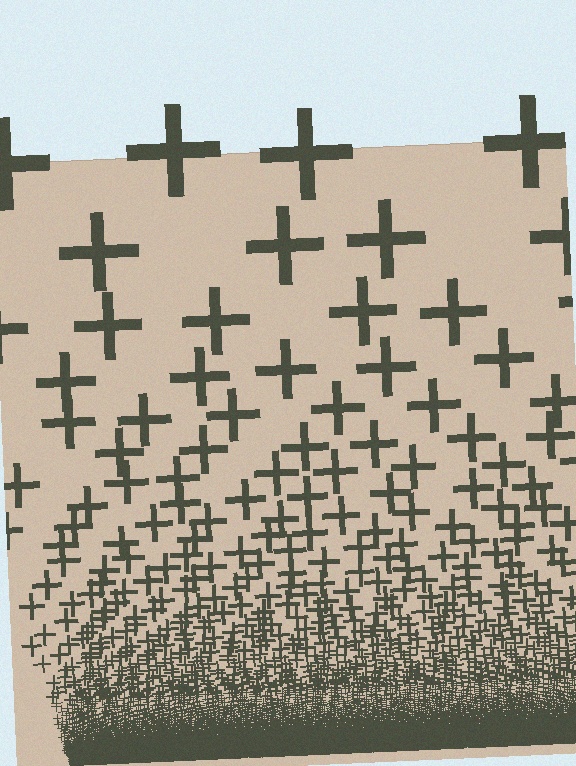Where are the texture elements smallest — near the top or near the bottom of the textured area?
Near the bottom.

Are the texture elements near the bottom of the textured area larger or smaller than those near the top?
Smaller. The gradient is inverted — elements near the bottom are smaller and denser.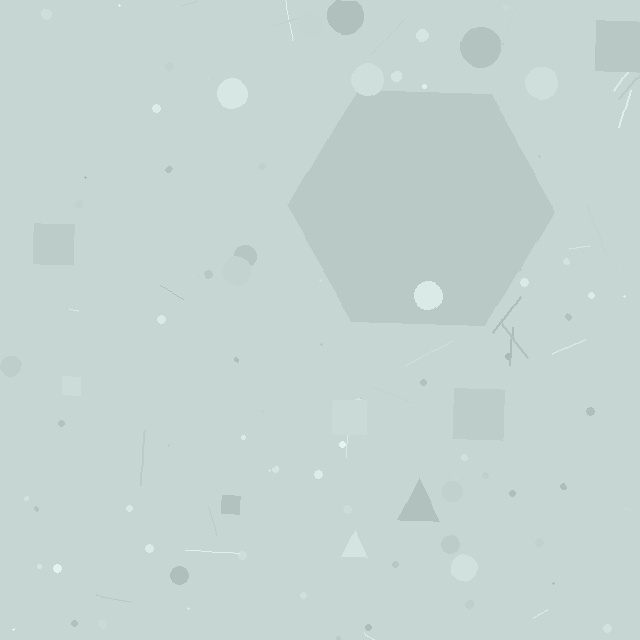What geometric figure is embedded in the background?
A hexagon is embedded in the background.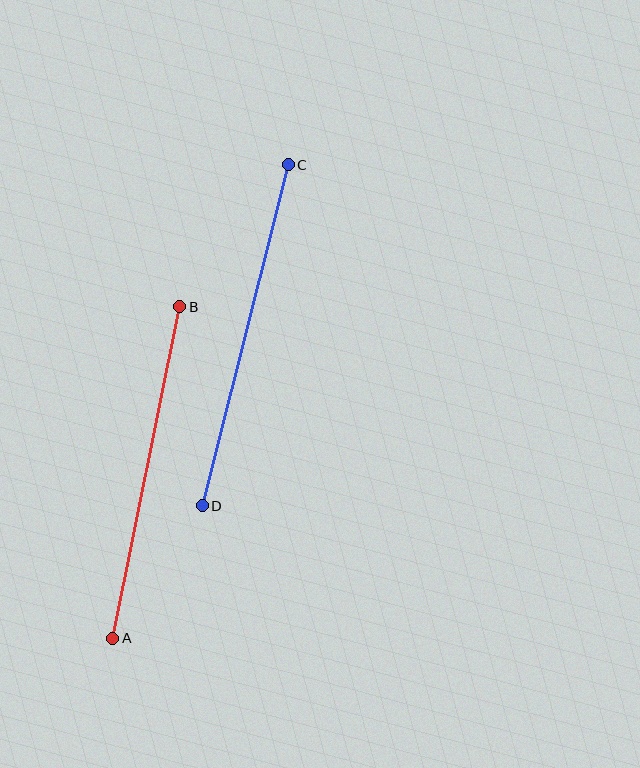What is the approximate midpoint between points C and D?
The midpoint is at approximately (245, 335) pixels.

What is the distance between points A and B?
The distance is approximately 338 pixels.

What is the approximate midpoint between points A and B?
The midpoint is at approximately (146, 472) pixels.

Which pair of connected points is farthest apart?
Points C and D are farthest apart.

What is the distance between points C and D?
The distance is approximately 352 pixels.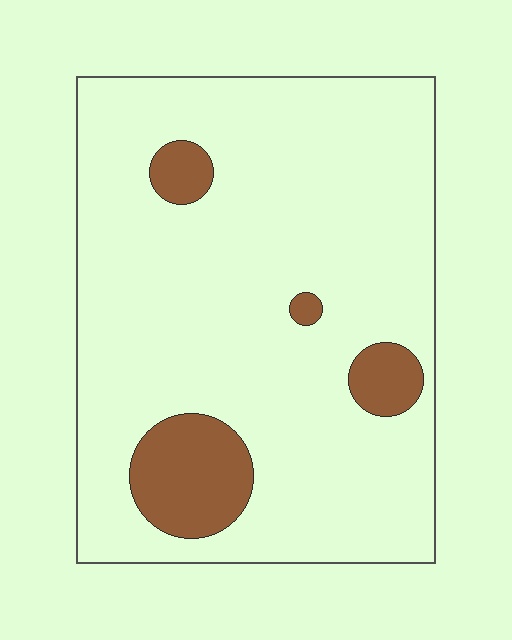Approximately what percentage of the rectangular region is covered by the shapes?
Approximately 10%.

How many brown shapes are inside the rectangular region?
4.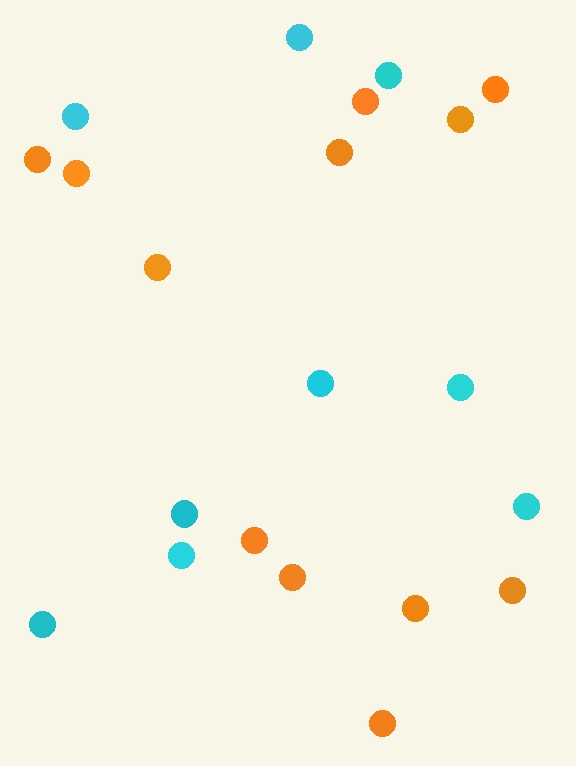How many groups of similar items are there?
There are 2 groups: one group of orange circles (12) and one group of cyan circles (9).